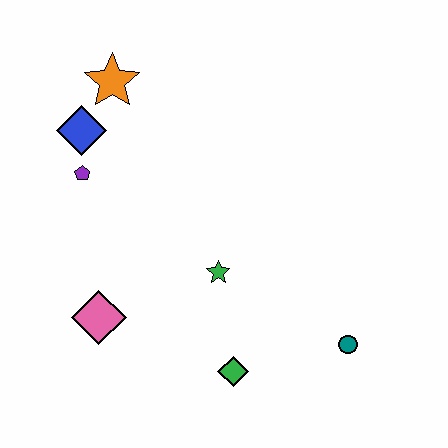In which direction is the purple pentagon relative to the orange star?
The purple pentagon is below the orange star.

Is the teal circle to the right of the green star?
Yes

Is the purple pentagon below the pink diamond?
No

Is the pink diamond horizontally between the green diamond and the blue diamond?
Yes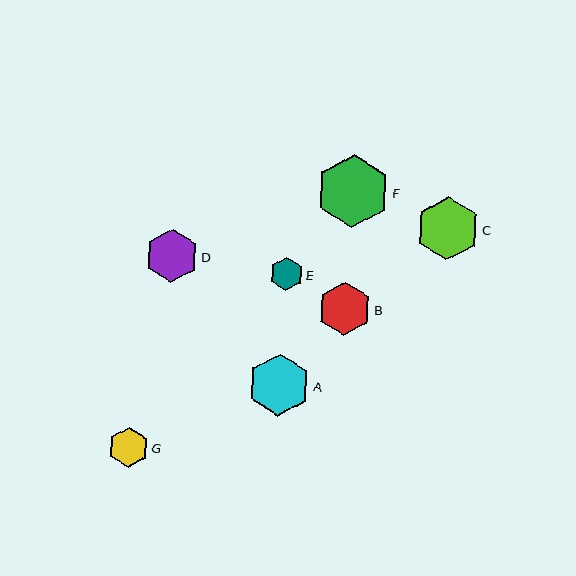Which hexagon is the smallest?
Hexagon E is the smallest with a size of approximately 33 pixels.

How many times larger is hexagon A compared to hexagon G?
Hexagon A is approximately 1.6 times the size of hexagon G.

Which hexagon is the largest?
Hexagon F is the largest with a size of approximately 73 pixels.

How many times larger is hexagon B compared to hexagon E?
Hexagon B is approximately 1.6 times the size of hexagon E.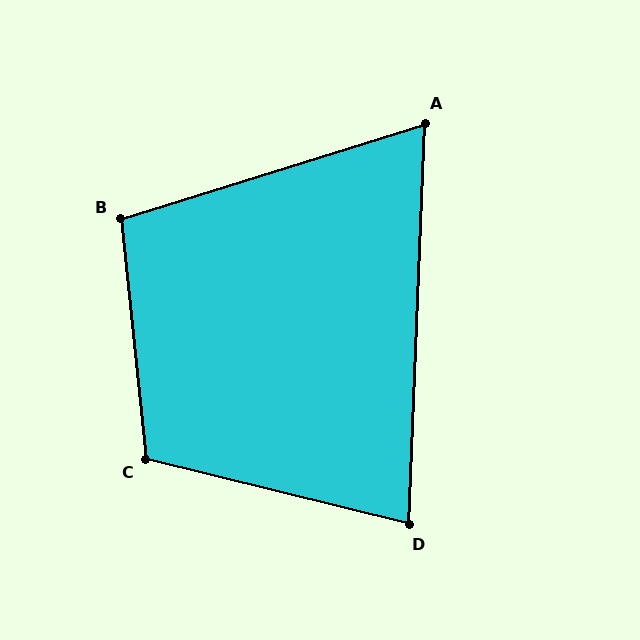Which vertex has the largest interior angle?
C, at approximately 110 degrees.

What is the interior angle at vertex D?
Approximately 78 degrees (acute).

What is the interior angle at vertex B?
Approximately 102 degrees (obtuse).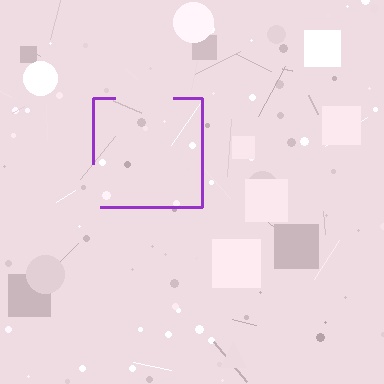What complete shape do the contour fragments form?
The contour fragments form a square.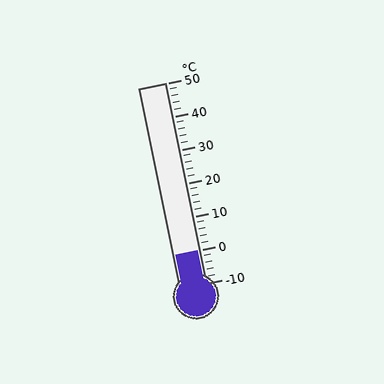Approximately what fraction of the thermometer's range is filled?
The thermometer is filled to approximately 15% of its range.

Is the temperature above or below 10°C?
The temperature is below 10°C.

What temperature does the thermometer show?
The thermometer shows approximately 0°C.